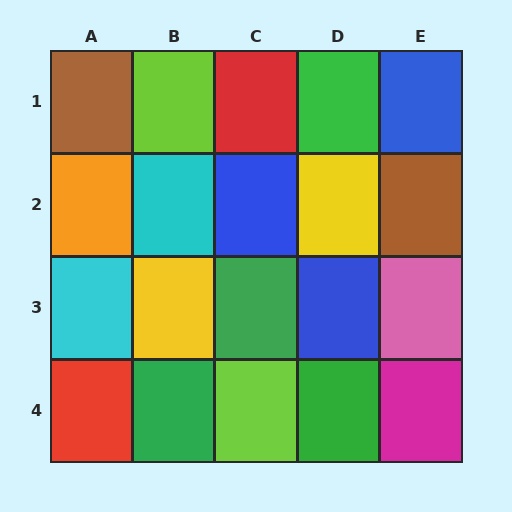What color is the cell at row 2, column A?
Orange.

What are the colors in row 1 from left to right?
Brown, lime, red, green, blue.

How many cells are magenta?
1 cell is magenta.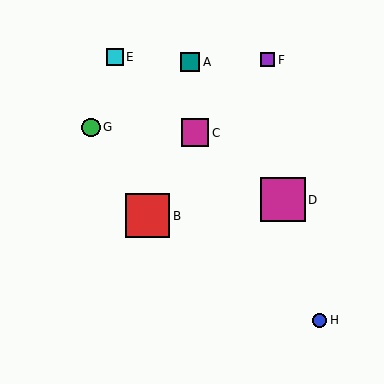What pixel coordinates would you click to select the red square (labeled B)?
Click at (148, 216) to select the red square B.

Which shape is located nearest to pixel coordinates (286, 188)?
The magenta square (labeled D) at (283, 200) is nearest to that location.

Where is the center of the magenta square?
The center of the magenta square is at (283, 200).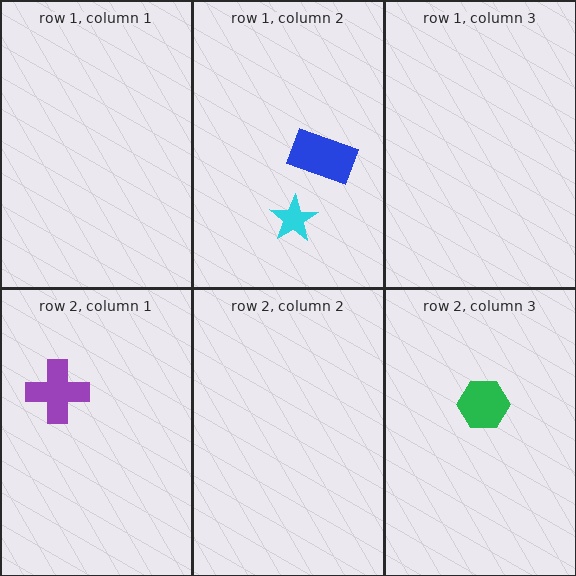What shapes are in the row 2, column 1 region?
The purple cross.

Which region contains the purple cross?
The row 2, column 1 region.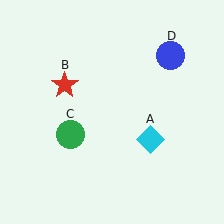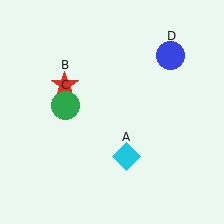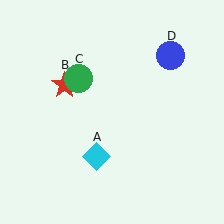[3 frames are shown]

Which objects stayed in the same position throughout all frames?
Red star (object B) and blue circle (object D) remained stationary.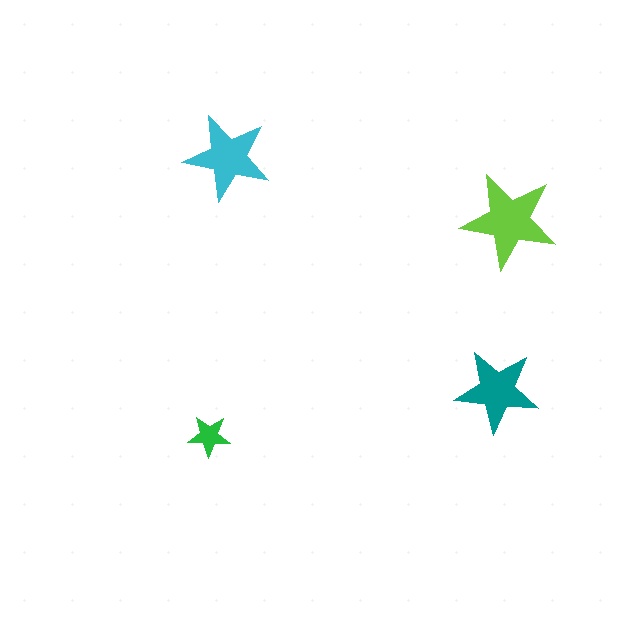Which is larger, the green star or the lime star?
The lime one.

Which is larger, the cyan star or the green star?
The cyan one.